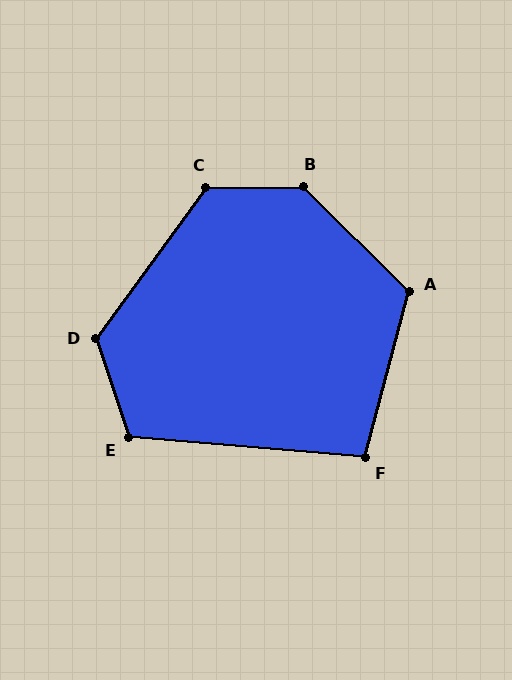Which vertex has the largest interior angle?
B, at approximately 135 degrees.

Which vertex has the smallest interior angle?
F, at approximately 100 degrees.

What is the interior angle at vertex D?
Approximately 126 degrees (obtuse).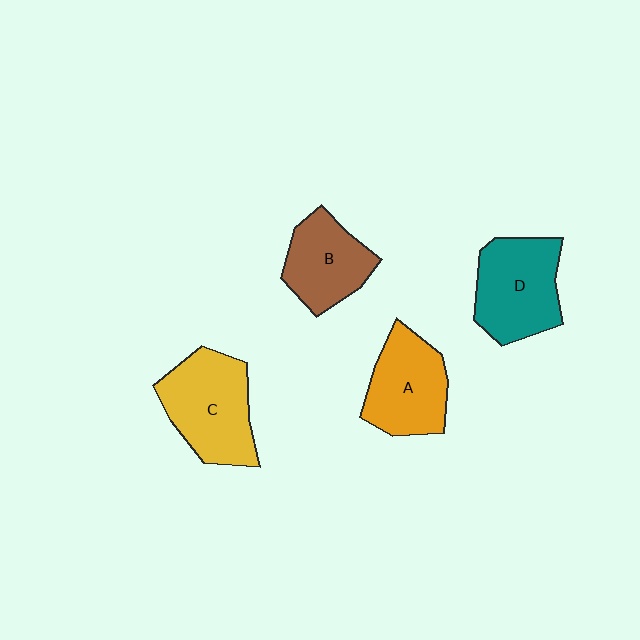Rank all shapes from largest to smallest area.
From largest to smallest: C (yellow), D (teal), A (orange), B (brown).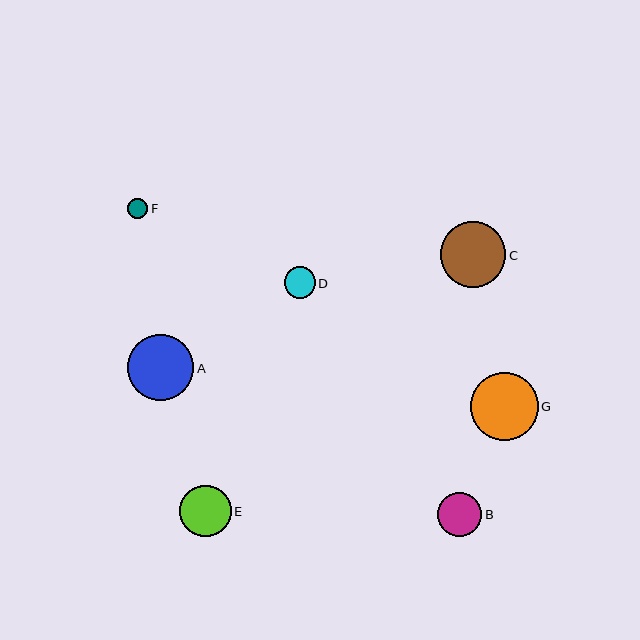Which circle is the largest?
Circle G is the largest with a size of approximately 68 pixels.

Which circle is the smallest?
Circle F is the smallest with a size of approximately 20 pixels.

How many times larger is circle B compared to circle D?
Circle B is approximately 1.4 times the size of circle D.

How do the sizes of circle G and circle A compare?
Circle G and circle A are approximately the same size.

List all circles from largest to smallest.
From largest to smallest: G, A, C, E, B, D, F.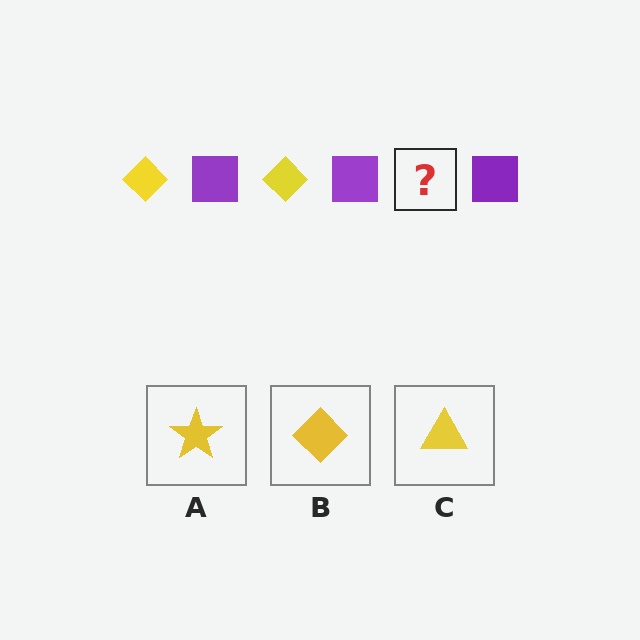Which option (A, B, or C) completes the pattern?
B.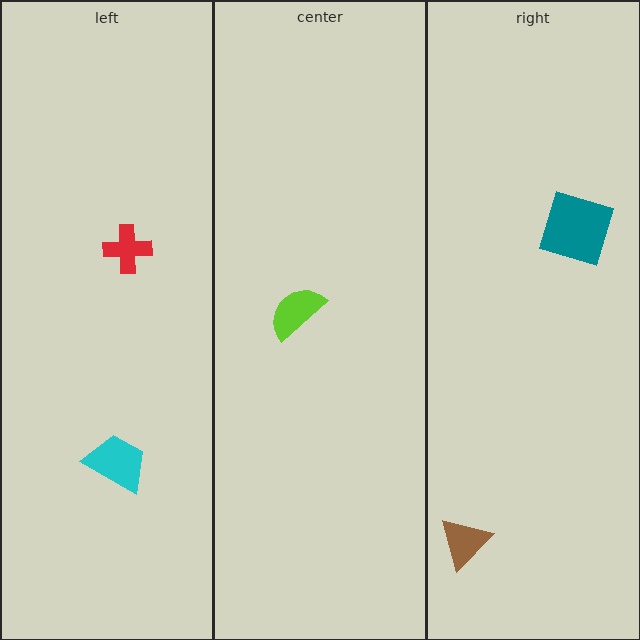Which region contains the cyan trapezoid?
The left region.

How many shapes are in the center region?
1.